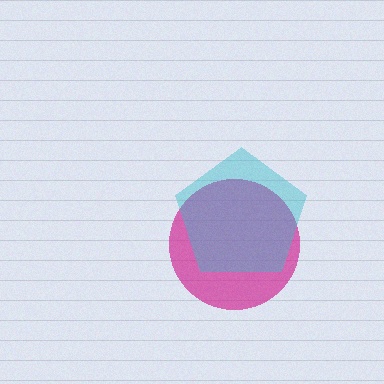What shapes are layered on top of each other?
The layered shapes are: a magenta circle, a cyan pentagon.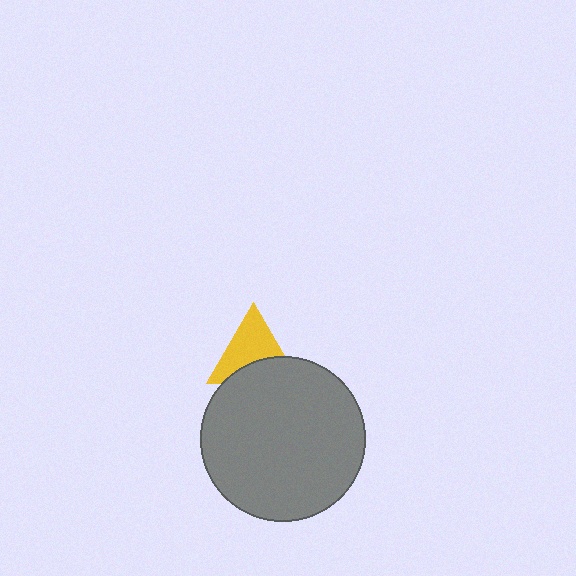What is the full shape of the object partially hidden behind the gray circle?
The partially hidden object is a yellow triangle.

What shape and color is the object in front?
The object in front is a gray circle.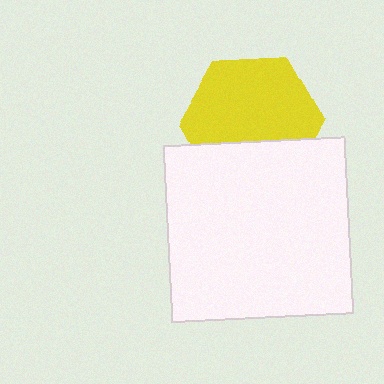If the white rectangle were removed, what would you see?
You would see the complete yellow hexagon.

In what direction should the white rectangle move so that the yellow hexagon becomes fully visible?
The white rectangle should move down. That is the shortest direction to clear the overlap and leave the yellow hexagon fully visible.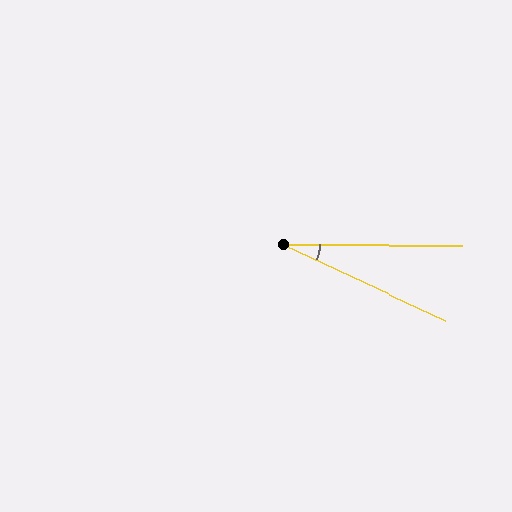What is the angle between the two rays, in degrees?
Approximately 25 degrees.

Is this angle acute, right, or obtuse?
It is acute.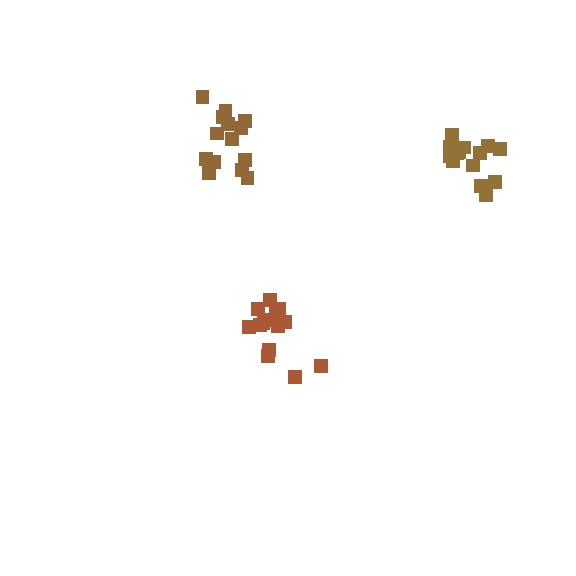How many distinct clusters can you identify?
There are 3 distinct clusters.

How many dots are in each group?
Group 1: 14 dots, Group 2: 14 dots, Group 3: 15 dots (43 total).